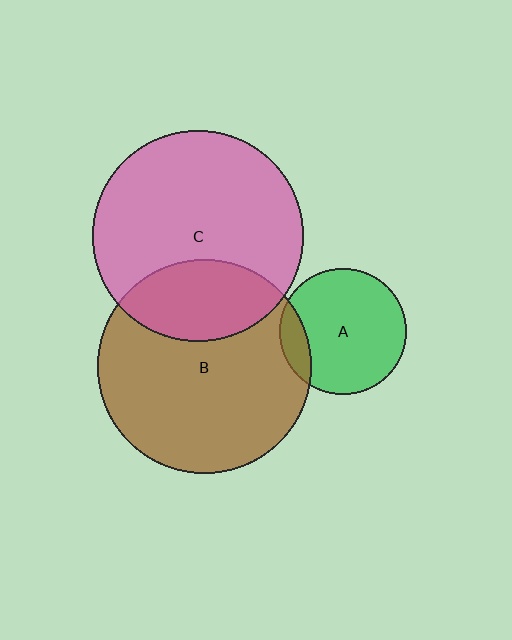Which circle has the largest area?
Circle B (brown).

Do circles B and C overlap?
Yes.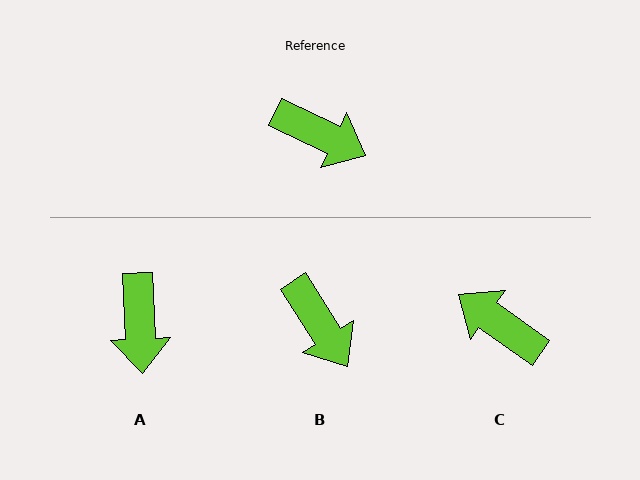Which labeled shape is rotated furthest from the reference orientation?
C, about 170 degrees away.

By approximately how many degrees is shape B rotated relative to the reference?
Approximately 32 degrees clockwise.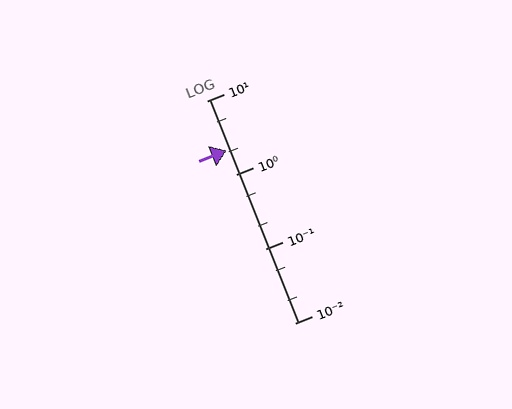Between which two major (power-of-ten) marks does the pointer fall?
The pointer is between 1 and 10.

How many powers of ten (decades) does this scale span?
The scale spans 3 decades, from 0.01 to 10.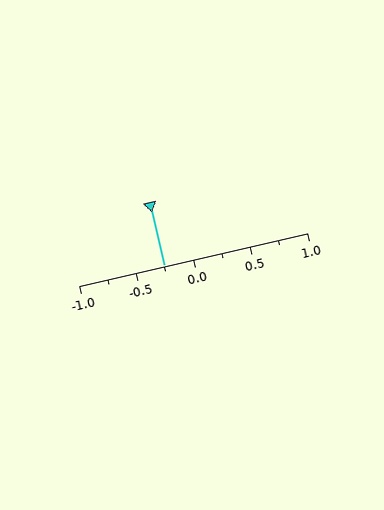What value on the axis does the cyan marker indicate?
The marker indicates approximately -0.25.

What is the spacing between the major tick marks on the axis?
The major ticks are spaced 0.5 apart.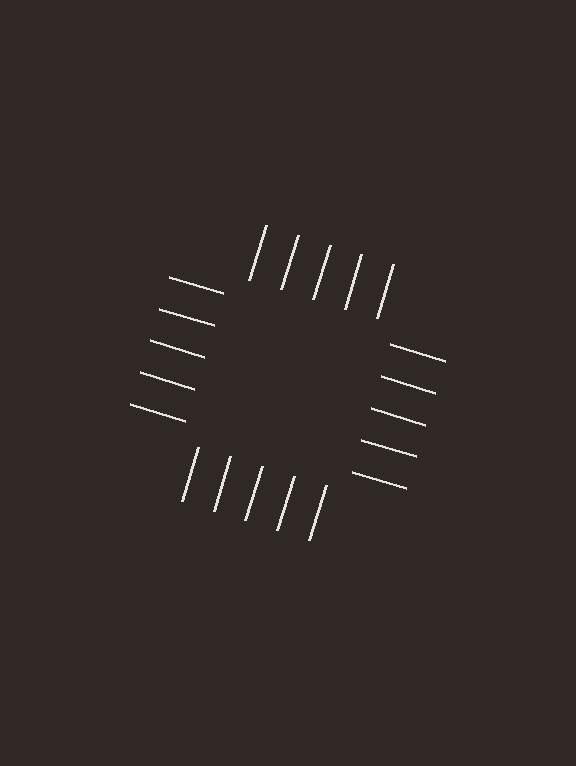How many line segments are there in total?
20 — 5 along each of the 4 edges.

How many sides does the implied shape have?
4 sides — the line-ends trace a square.